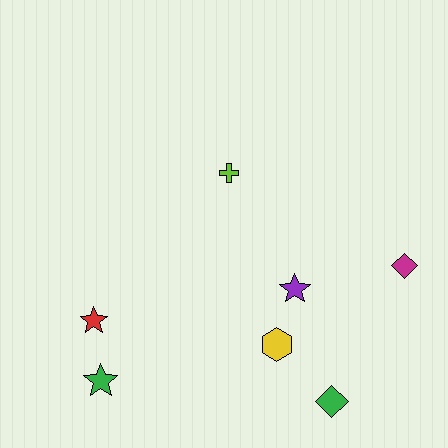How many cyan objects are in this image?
There are no cyan objects.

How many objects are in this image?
There are 7 objects.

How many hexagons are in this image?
There is 1 hexagon.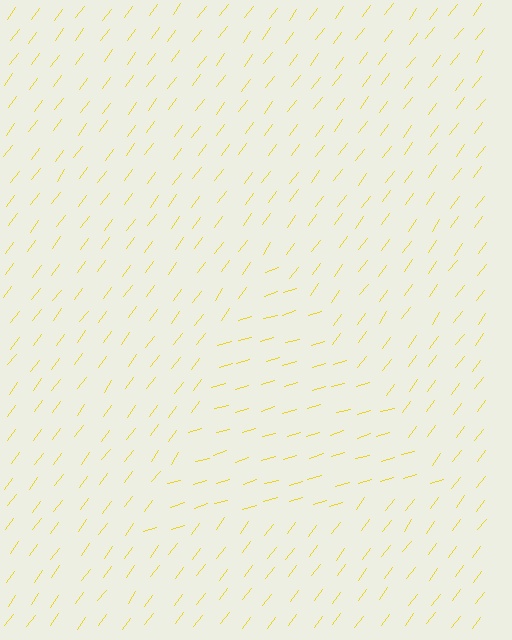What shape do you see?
I see a triangle.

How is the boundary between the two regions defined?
The boundary is defined purely by a change in line orientation (approximately 36 degrees difference). All lines are the same color and thickness.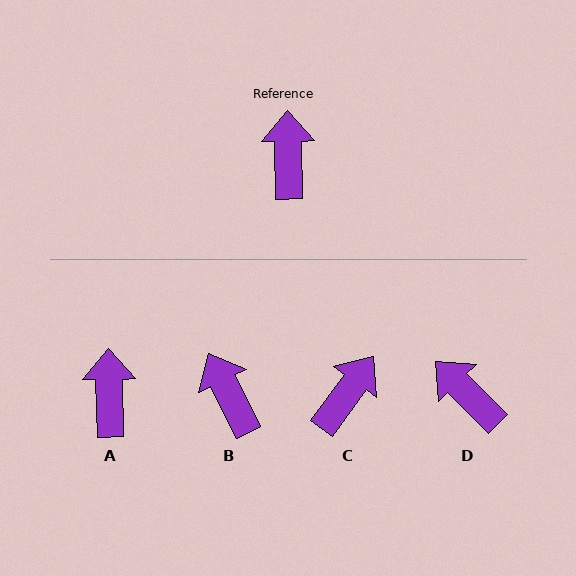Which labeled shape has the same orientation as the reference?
A.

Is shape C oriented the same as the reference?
No, it is off by about 37 degrees.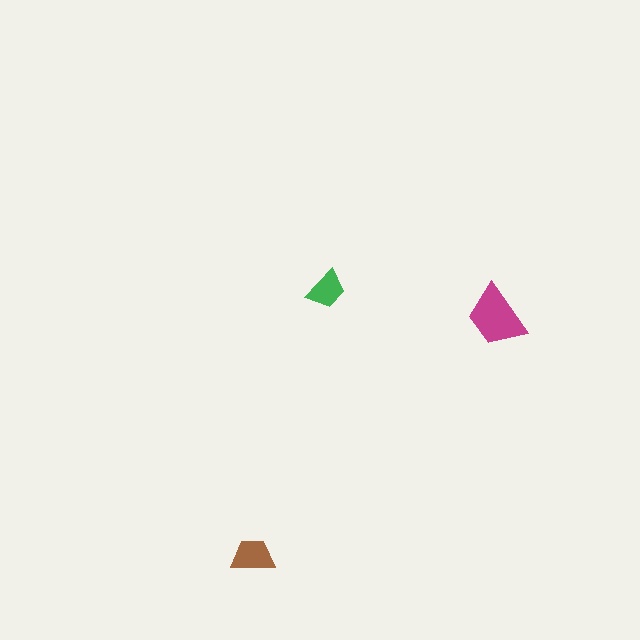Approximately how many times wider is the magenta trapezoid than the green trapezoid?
About 1.5 times wider.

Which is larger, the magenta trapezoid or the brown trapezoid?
The magenta one.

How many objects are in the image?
There are 3 objects in the image.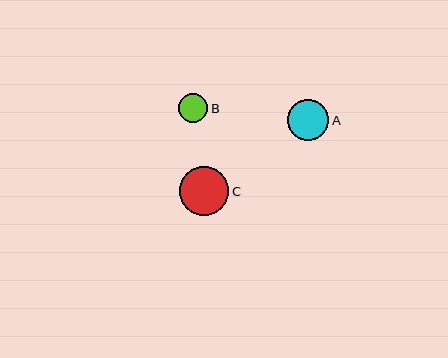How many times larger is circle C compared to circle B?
Circle C is approximately 1.7 times the size of circle B.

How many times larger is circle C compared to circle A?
Circle C is approximately 1.2 times the size of circle A.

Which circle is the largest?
Circle C is the largest with a size of approximately 49 pixels.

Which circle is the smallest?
Circle B is the smallest with a size of approximately 29 pixels.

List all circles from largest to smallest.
From largest to smallest: C, A, B.